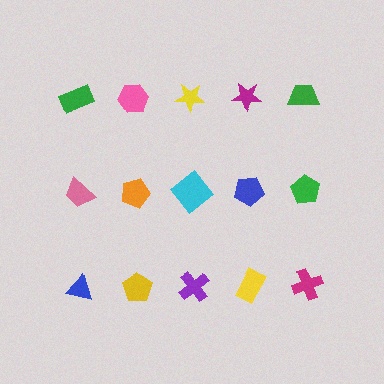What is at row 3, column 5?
A magenta cross.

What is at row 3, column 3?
A purple cross.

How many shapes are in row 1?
5 shapes.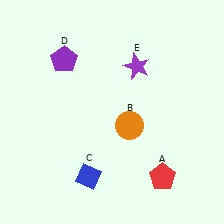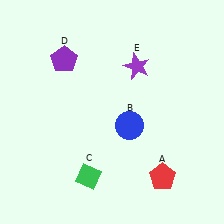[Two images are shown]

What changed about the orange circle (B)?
In Image 1, B is orange. In Image 2, it changed to blue.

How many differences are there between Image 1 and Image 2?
There are 2 differences between the two images.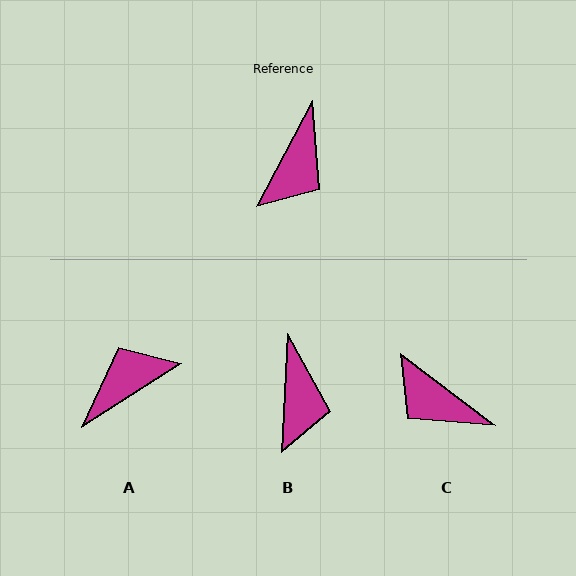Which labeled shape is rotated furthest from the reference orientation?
A, about 151 degrees away.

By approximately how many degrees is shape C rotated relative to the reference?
Approximately 99 degrees clockwise.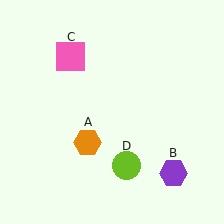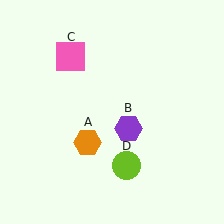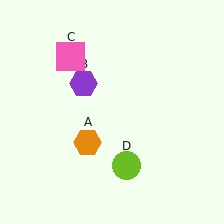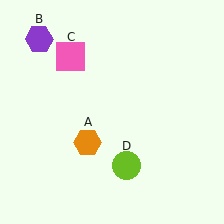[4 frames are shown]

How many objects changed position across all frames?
1 object changed position: purple hexagon (object B).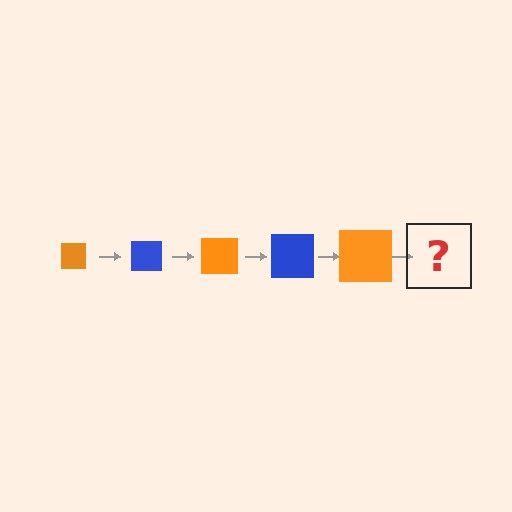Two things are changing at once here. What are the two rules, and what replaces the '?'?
The two rules are that the square grows larger each step and the color cycles through orange and blue. The '?' should be a blue square, larger than the previous one.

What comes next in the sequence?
The next element should be a blue square, larger than the previous one.